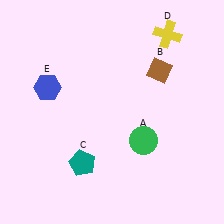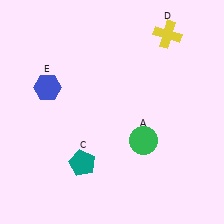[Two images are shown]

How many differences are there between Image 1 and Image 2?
There is 1 difference between the two images.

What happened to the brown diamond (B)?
The brown diamond (B) was removed in Image 2. It was in the top-right area of Image 1.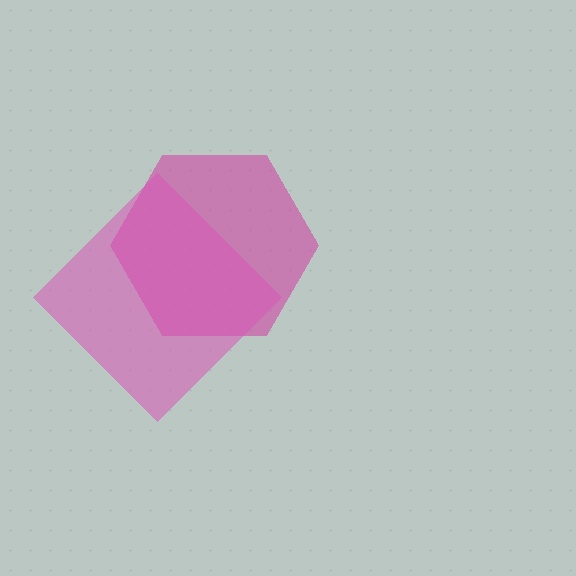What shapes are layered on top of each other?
The layered shapes are: a magenta hexagon, a pink diamond.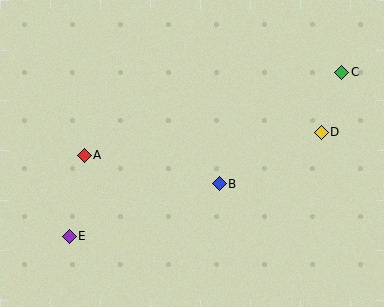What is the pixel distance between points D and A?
The distance between D and A is 238 pixels.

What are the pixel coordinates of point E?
Point E is at (69, 236).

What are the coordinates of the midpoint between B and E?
The midpoint between B and E is at (144, 210).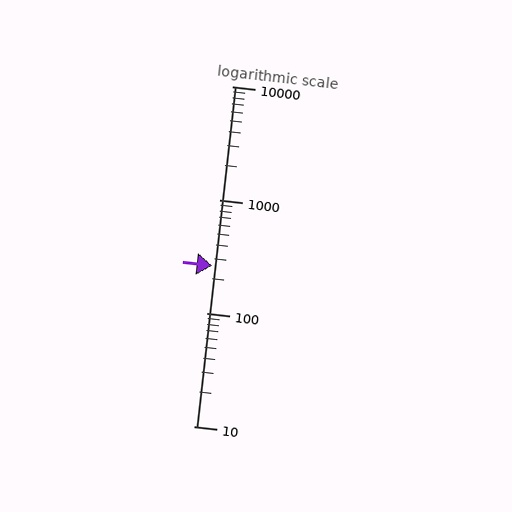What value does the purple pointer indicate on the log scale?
The pointer indicates approximately 260.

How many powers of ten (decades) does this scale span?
The scale spans 3 decades, from 10 to 10000.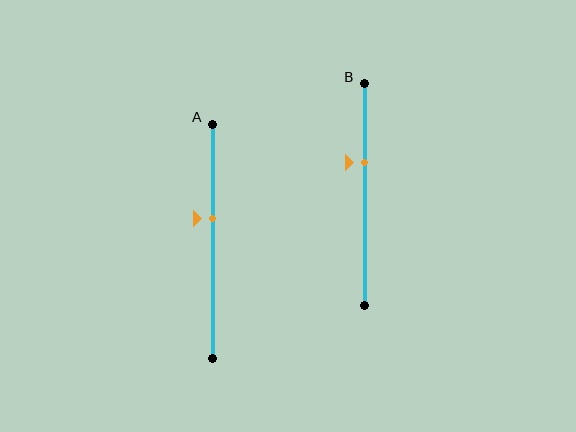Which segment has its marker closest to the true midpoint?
Segment A has its marker closest to the true midpoint.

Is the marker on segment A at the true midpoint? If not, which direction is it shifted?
No, the marker on segment A is shifted upward by about 10% of the segment length.